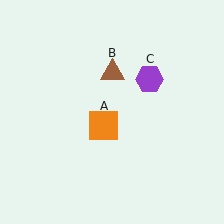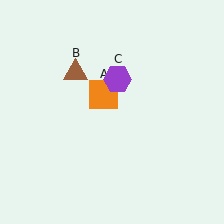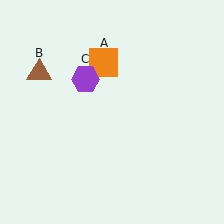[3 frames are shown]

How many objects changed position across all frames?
3 objects changed position: orange square (object A), brown triangle (object B), purple hexagon (object C).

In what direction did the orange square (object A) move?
The orange square (object A) moved up.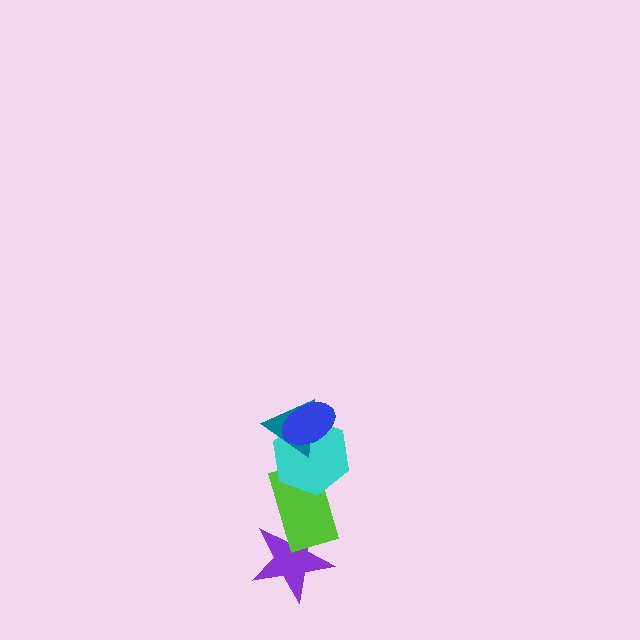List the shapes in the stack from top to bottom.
From top to bottom: the blue ellipse, the teal triangle, the cyan hexagon, the lime rectangle, the purple star.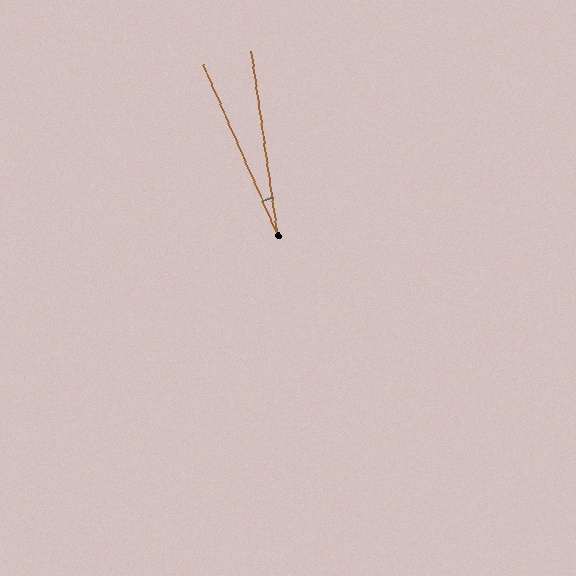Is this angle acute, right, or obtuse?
It is acute.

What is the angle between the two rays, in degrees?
Approximately 15 degrees.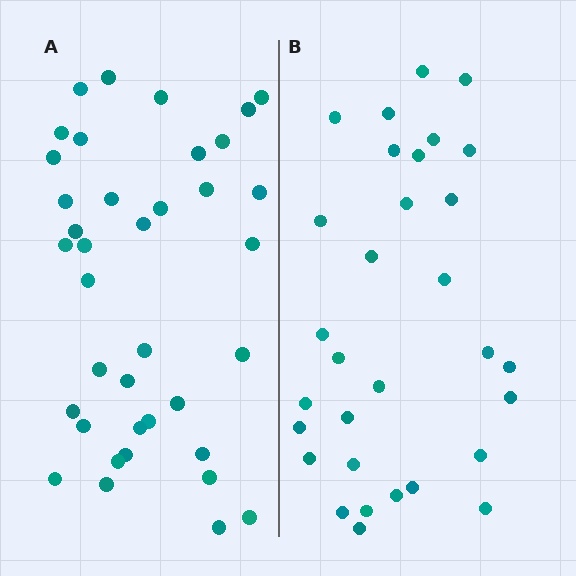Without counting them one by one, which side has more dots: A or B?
Region A (the left region) has more dots.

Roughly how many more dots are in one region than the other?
Region A has roughly 8 or so more dots than region B.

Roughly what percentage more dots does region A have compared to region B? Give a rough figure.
About 25% more.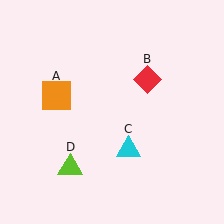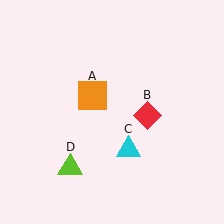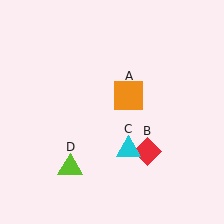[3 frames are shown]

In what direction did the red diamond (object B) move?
The red diamond (object B) moved down.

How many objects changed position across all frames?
2 objects changed position: orange square (object A), red diamond (object B).